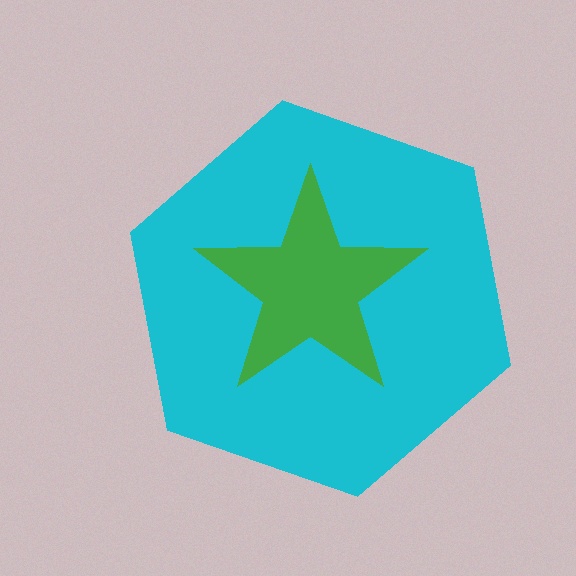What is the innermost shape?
The green star.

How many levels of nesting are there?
2.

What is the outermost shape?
The cyan hexagon.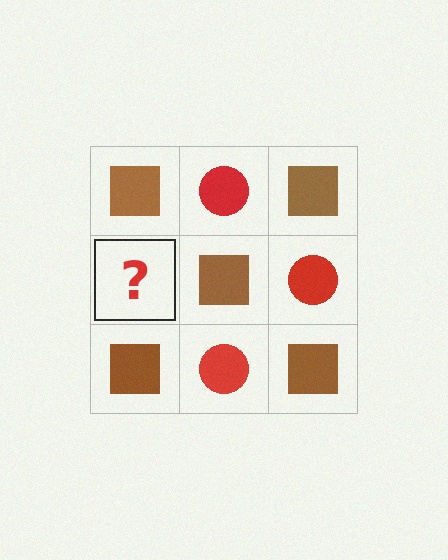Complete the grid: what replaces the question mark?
The question mark should be replaced with a red circle.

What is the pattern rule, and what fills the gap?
The rule is that it alternates brown square and red circle in a checkerboard pattern. The gap should be filled with a red circle.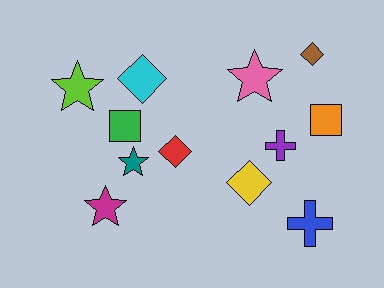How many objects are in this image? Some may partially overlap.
There are 12 objects.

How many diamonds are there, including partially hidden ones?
There are 4 diamonds.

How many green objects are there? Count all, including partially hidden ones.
There is 1 green object.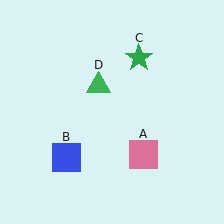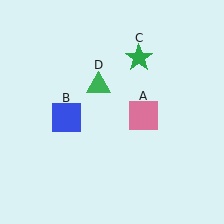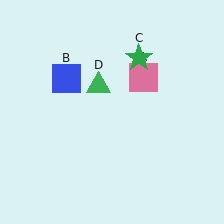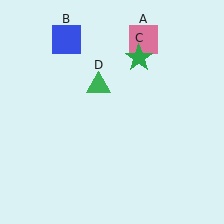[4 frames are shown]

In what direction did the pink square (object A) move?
The pink square (object A) moved up.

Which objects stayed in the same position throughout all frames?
Green star (object C) and green triangle (object D) remained stationary.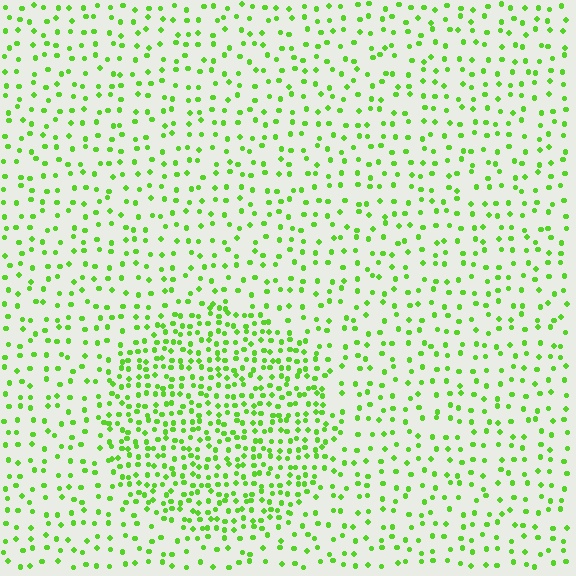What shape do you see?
I see a circle.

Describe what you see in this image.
The image contains small lime elements arranged at two different densities. A circle-shaped region is visible where the elements are more densely packed than the surrounding area.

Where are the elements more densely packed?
The elements are more densely packed inside the circle boundary.